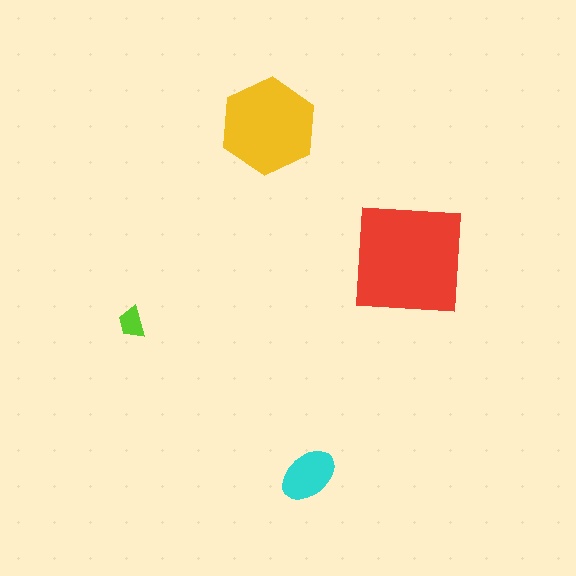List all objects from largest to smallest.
The red square, the yellow hexagon, the cyan ellipse, the lime trapezoid.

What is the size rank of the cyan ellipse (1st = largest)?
3rd.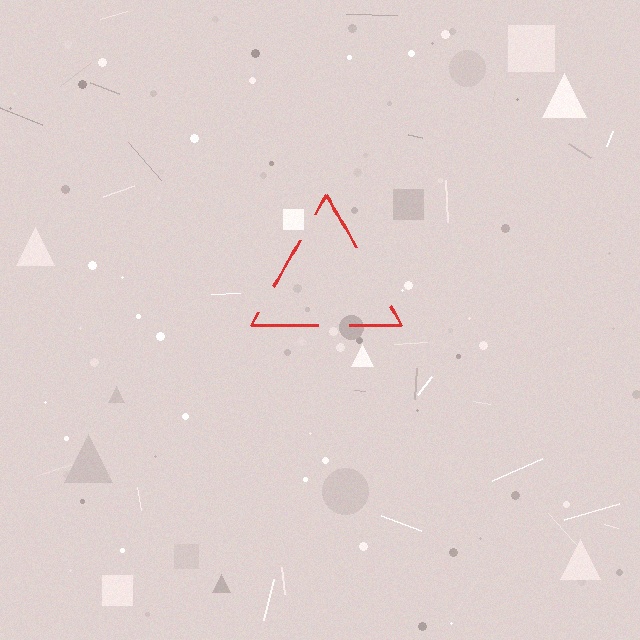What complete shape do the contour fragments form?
The contour fragments form a triangle.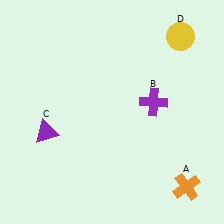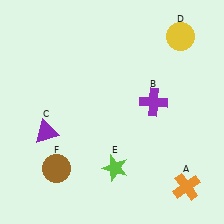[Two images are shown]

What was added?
A lime star (E), a brown circle (F) were added in Image 2.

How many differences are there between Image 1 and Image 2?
There are 2 differences between the two images.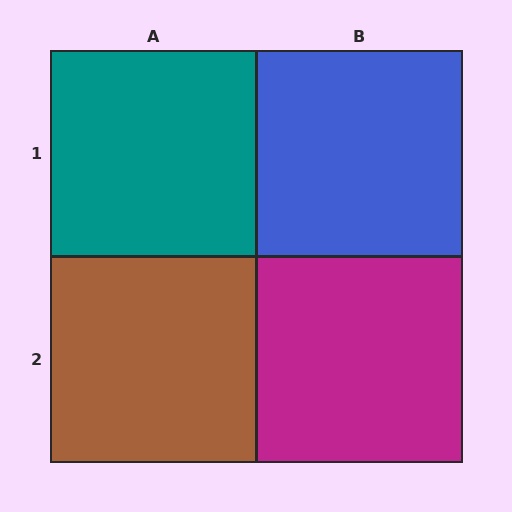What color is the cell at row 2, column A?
Brown.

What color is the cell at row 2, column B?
Magenta.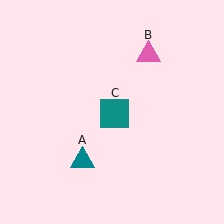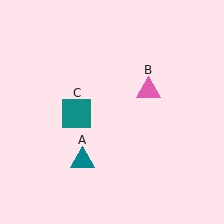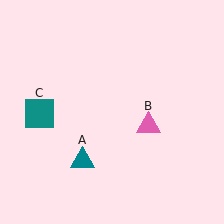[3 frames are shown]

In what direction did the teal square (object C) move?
The teal square (object C) moved left.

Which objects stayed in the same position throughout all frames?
Teal triangle (object A) remained stationary.